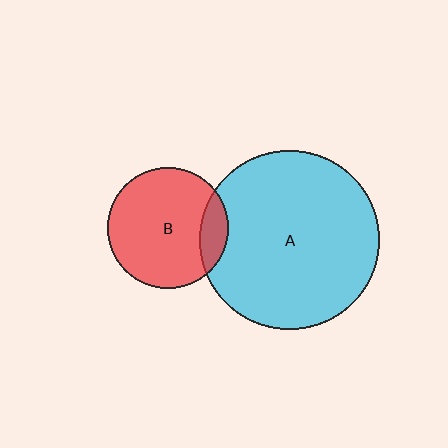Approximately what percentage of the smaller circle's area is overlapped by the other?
Approximately 15%.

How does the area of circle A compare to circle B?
Approximately 2.2 times.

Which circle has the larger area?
Circle A (cyan).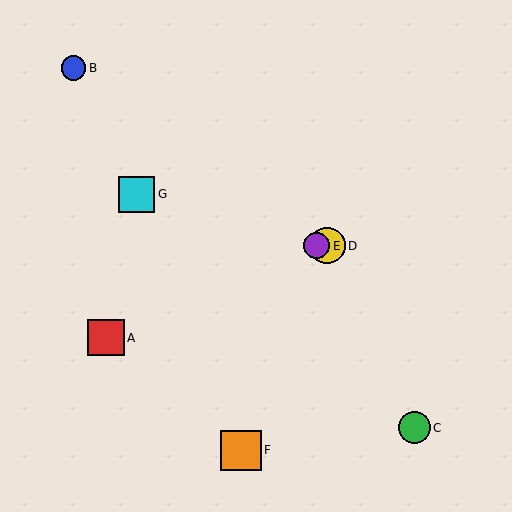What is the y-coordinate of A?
Object A is at y≈338.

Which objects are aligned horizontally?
Objects D, E are aligned horizontally.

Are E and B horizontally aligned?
No, E is at y≈246 and B is at y≈68.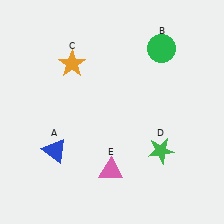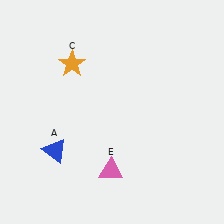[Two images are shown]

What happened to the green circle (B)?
The green circle (B) was removed in Image 2. It was in the top-right area of Image 1.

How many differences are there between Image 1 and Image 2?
There are 2 differences between the two images.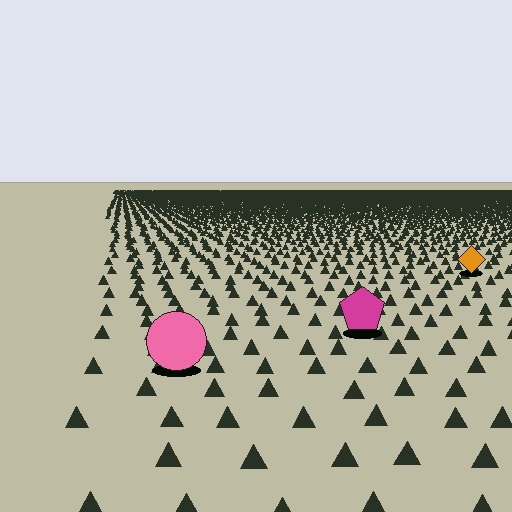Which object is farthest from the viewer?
The orange diamond is farthest from the viewer. It appears smaller and the ground texture around it is denser.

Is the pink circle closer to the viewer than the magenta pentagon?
Yes. The pink circle is closer — you can tell from the texture gradient: the ground texture is coarser near it.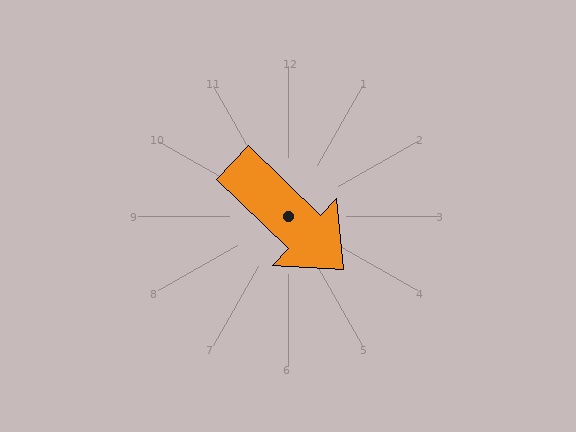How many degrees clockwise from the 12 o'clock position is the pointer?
Approximately 134 degrees.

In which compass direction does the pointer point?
Southeast.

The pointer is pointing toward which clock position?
Roughly 4 o'clock.